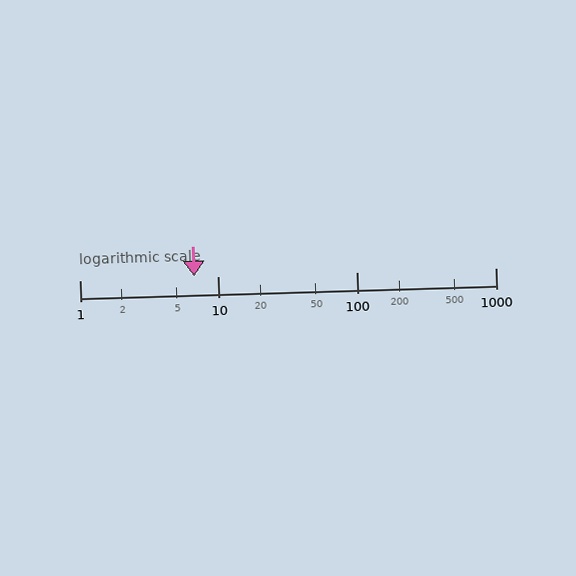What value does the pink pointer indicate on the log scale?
The pointer indicates approximately 6.7.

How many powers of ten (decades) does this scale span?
The scale spans 3 decades, from 1 to 1000.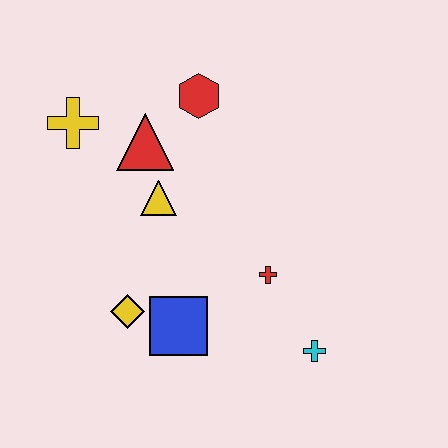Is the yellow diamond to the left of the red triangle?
Yes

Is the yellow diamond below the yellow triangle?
Yes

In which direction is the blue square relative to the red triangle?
The blue square is below the red triangle.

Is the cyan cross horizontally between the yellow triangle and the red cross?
No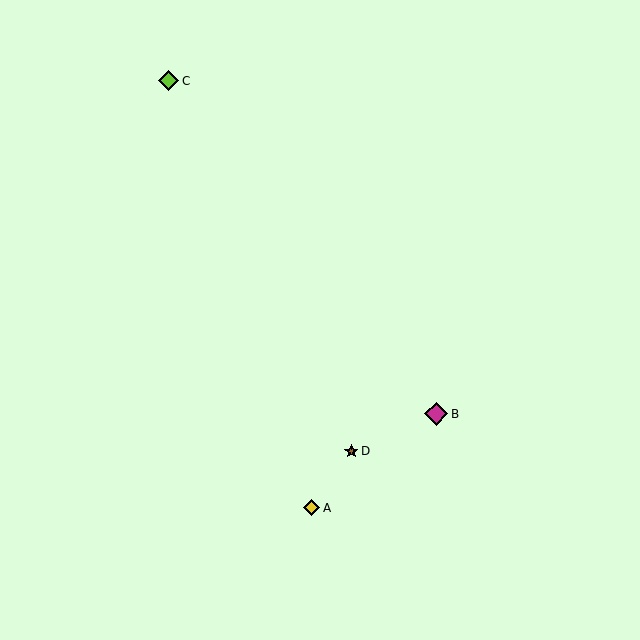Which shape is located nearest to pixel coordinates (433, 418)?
The magenta diamond (labeled B) at (436, 414) is nearest to that location.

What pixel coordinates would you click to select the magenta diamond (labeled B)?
Click at (436, 414) to select the magenta diamond B.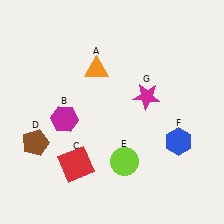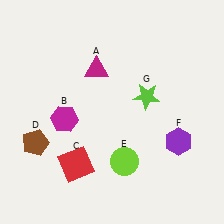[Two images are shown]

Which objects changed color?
A changed from orange to magenta. F changed from blue to purple. G changed from magenta to lime.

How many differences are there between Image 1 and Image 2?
There are 3 differences between the two images.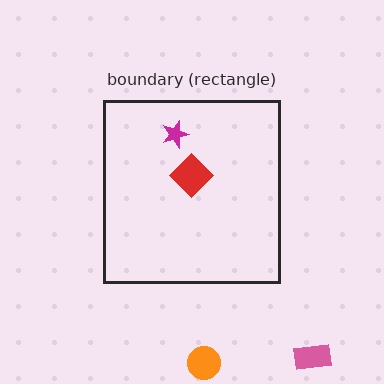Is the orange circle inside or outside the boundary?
Outside.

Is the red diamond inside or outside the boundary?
Inside.